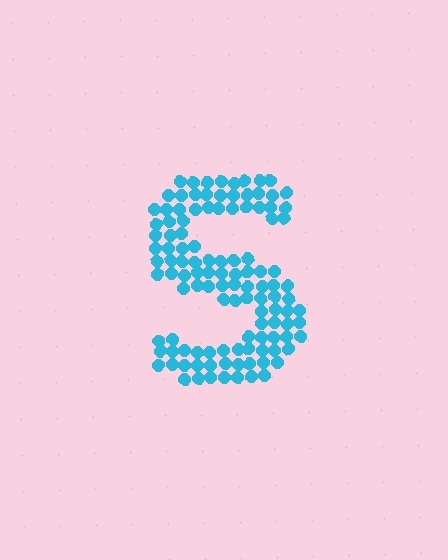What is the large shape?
The large shape is the letter S.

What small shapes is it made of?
It is made of small circles.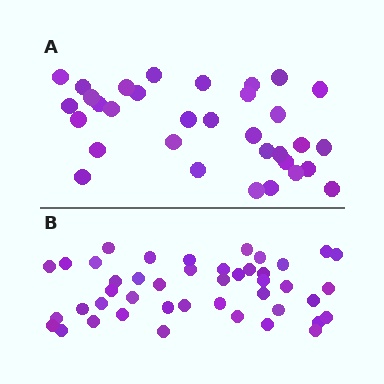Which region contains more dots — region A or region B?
Region B (the bottom region) has more dots.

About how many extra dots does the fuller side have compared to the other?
Region B has roughly 12 or so more dots than region A.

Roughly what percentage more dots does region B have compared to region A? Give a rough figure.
About 35% more.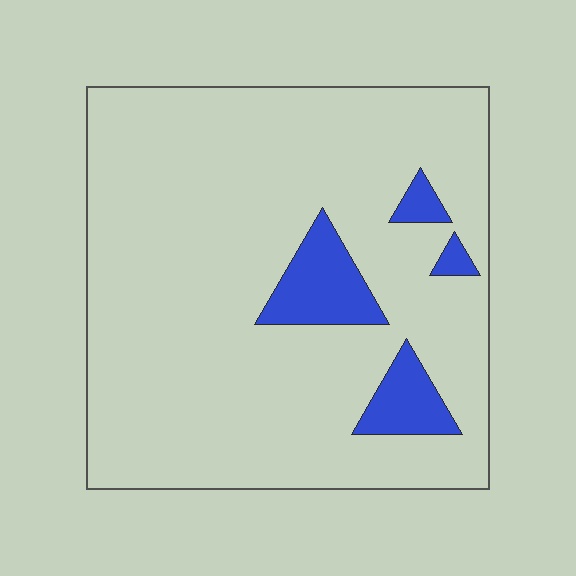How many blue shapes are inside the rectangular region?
4.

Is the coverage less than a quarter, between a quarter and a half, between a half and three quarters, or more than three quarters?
Less than a quarter.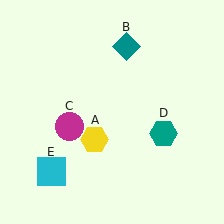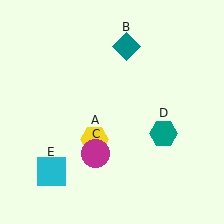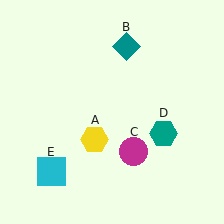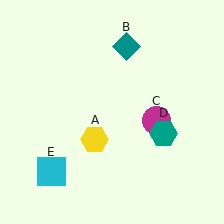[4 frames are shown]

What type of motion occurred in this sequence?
The magenta circle (object C) rotated counterclockwise around the center of the scene.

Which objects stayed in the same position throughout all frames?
Yellow hexagon (object A) and teal diamond (object B) and teal hexagon (object D) and cyan square (object E) remained stationary.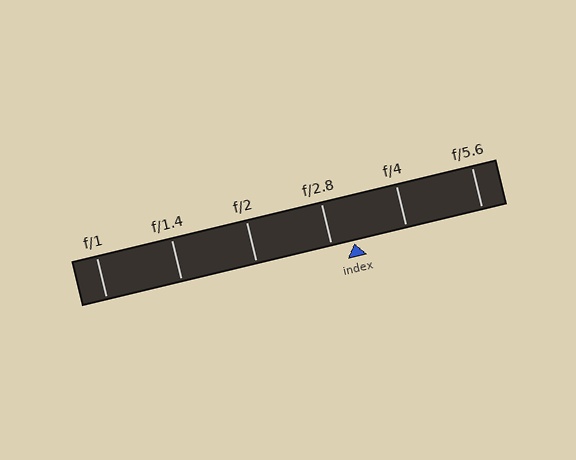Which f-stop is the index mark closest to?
The index mark is closest to f/2.8.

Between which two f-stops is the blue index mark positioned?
The index mark is between f/2.8 and f/4.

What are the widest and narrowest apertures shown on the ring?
The widest aperture shown is f/1 and the narrowest is f/5.6.